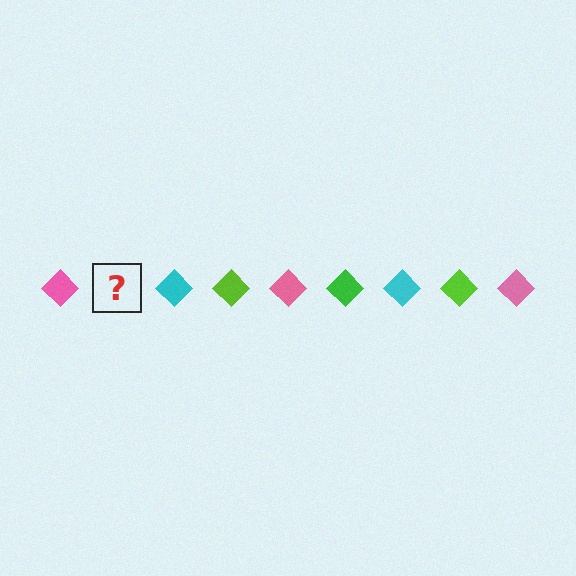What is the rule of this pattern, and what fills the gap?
The rule is that the pattern cycles through pink, green, cyan, lime diamonds. The gap should be filled with a green diamond.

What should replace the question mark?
The question mark should be replaced with a green diamond.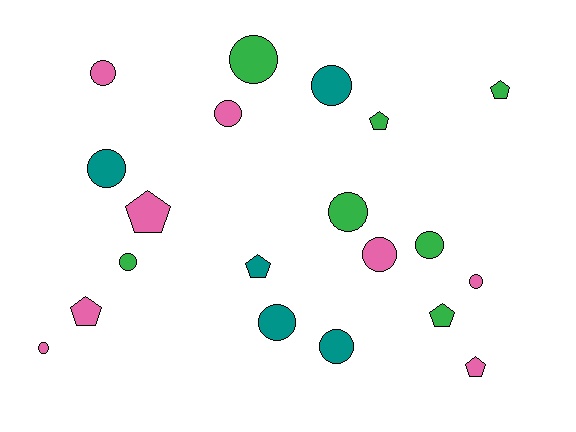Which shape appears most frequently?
Circle, with 13 objects.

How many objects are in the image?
There are 20 objects.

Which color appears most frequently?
Pink, with 8 objects.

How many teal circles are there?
There are 4 teal circles.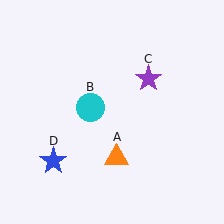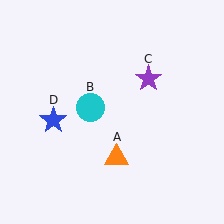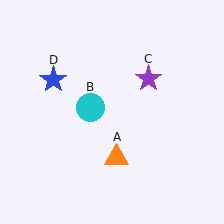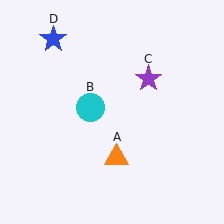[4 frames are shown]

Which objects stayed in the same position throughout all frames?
Orange triangle (object A) and cyan circle (object B) and purple star (object C) remained stationary.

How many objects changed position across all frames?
1 object changed position: blue star (object D).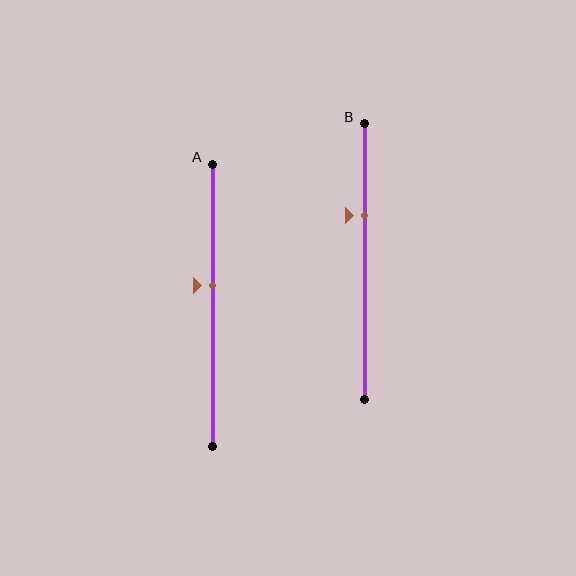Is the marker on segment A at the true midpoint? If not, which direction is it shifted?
No, the marker on segment A is shifted upward by about 7% of the segment length.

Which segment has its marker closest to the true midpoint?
Segment A has its marker closest to the true midpoint.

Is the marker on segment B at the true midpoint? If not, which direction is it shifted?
No, the marker on segment B is shifted upward by about 17% of the segment length.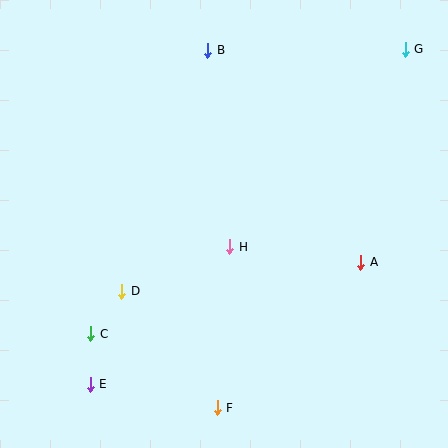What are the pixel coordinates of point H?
Point H is at (230, 247).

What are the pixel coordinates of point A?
Point A is at (361, 262).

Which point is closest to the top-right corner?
Point G is closest to the top-right corner.